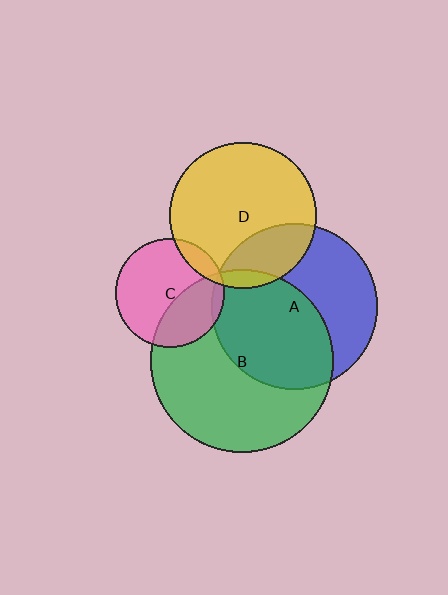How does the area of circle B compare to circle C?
Approximately 2.8 times.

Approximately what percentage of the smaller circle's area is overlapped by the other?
Approximately 50%.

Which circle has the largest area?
Circle B (green).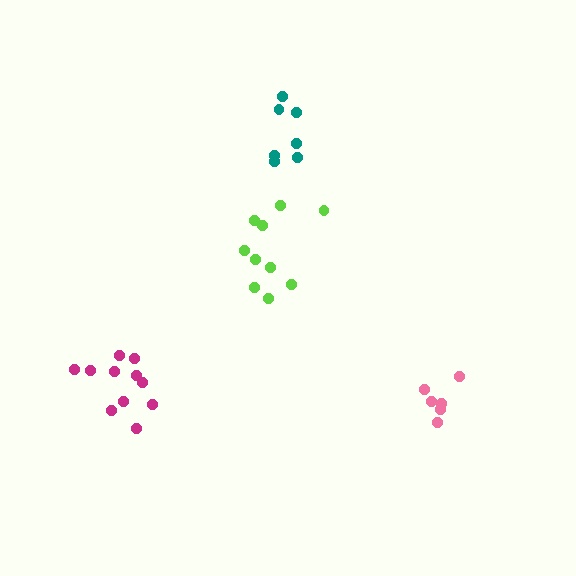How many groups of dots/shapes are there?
There are 4 groups.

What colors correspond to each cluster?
The clusters are colored: magenta, teal, lime, pink.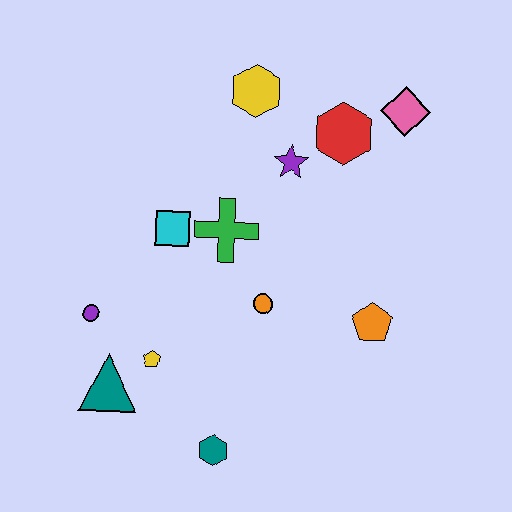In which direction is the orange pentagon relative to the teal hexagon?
The orange pentagon is to the right of the teal hexagon.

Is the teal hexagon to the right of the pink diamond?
No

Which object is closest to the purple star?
The red hexagon is closest to the purple star.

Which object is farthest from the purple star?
The teal hexagon is farthest from the purple star.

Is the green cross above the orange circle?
Yes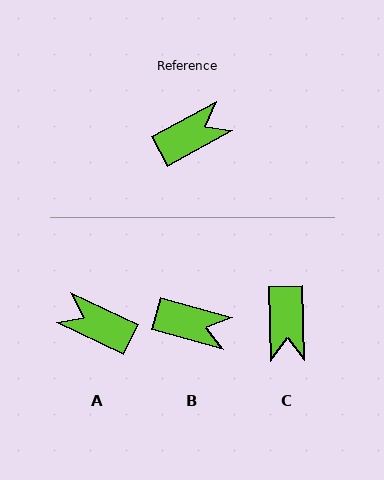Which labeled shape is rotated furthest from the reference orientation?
A, about 126 degrees away.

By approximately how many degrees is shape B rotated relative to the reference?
Approximately 44 degrees clockwise.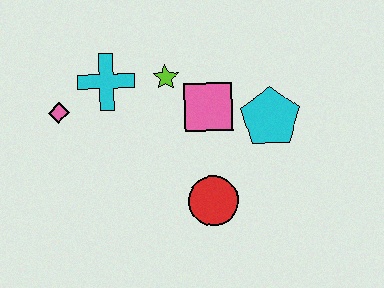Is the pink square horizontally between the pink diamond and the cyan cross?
No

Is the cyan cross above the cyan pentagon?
Yes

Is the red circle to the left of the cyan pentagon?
Yes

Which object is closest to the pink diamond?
The cyan cross is closest to the pink diamond.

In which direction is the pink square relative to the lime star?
The pink square is to the right of the lime star.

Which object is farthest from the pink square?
The pink diamond is farthest from the pink square.